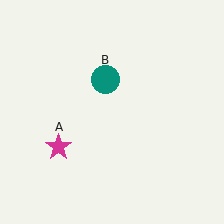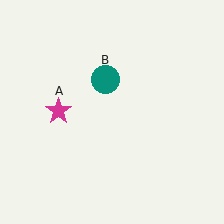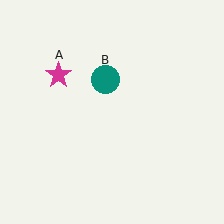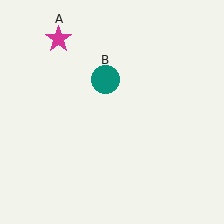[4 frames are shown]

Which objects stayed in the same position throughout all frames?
Teal circle (object B) remained stationary.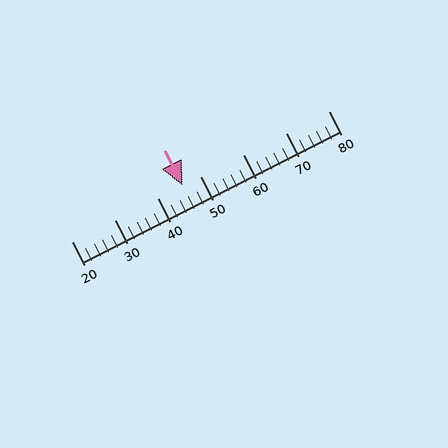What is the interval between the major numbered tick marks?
The major tick marks are spaced 10 units apart.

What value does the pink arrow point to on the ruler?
The pink arrow points to approximately 46.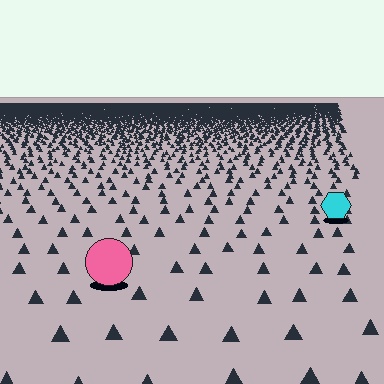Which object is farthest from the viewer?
The cyan hexagon is farthest from the viewer. It appears smaller and the ground texture around it is denser.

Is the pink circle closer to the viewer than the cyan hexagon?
Yes. The pink circle is closer — you can tell from the texture gradient: the ground texture is coarser near it.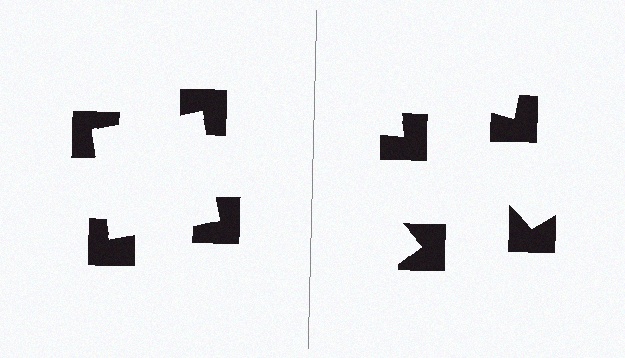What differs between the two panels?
The notched squares are positioned identically on both sides; only the wedge orientations differ. On the left they align to a square; on the right they are misaligned.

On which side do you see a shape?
An illusory square appears on the left side. On the right side the wedge cuts are rotated, so no coherent shape forms.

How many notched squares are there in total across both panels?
8 — 4 on each side.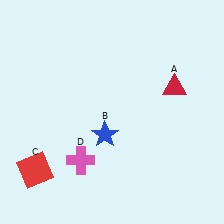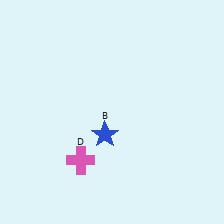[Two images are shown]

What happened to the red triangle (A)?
The red triangle (A) was removed in Image 2. It was in the top-right area of Image 1.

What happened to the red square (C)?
The red square (C) was removed in Image 2. It was in the bottom-left area of Image 1.